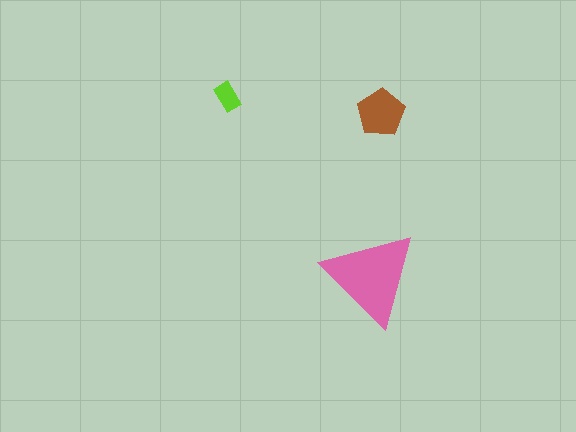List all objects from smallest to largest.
The lime rectangle, the brown pentagon, the pink triangle.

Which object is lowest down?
The pink triangle is bottommost.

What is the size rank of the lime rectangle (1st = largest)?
3rd.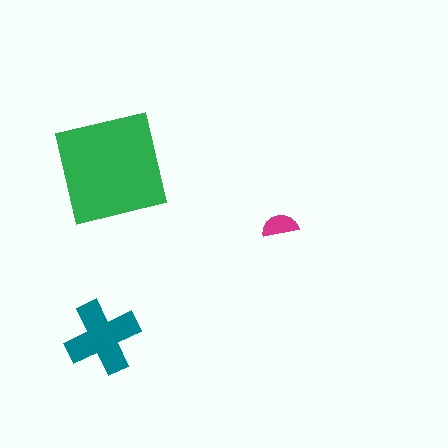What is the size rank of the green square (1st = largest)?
1st.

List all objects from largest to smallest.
The green square, the teal cross, the magenta semicircle.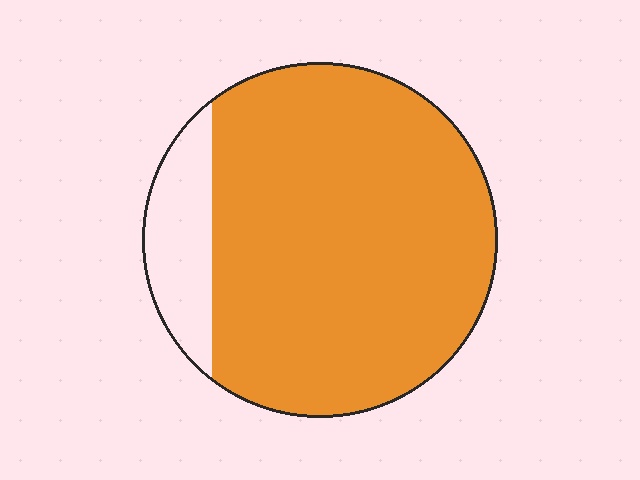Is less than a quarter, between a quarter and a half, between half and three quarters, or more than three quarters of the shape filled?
More than three quarters.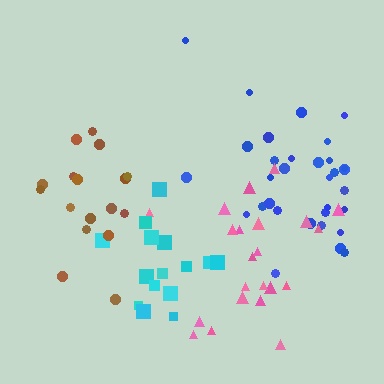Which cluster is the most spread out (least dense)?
Pink.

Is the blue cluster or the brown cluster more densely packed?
Brown.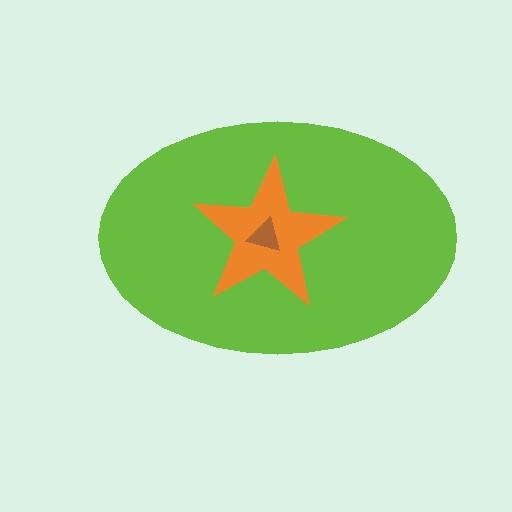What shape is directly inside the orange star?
The brown triangle.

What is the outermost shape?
The lime ellipse.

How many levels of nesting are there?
3.